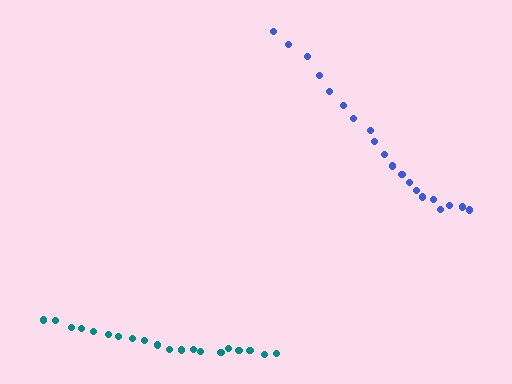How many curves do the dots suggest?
There are 2 distinct paths.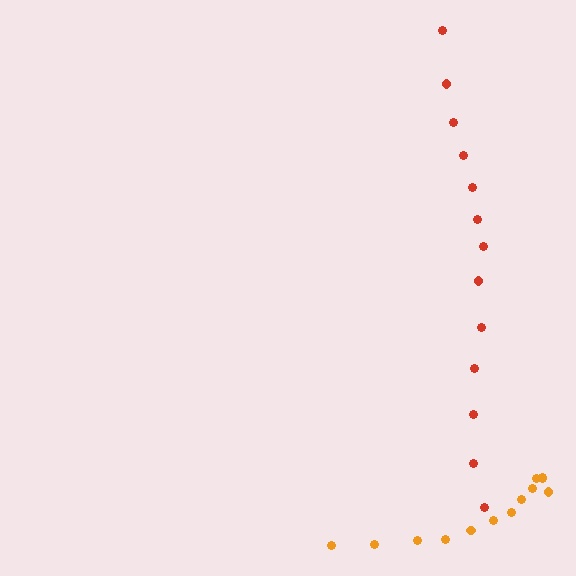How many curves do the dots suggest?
There are 2 distinct paths.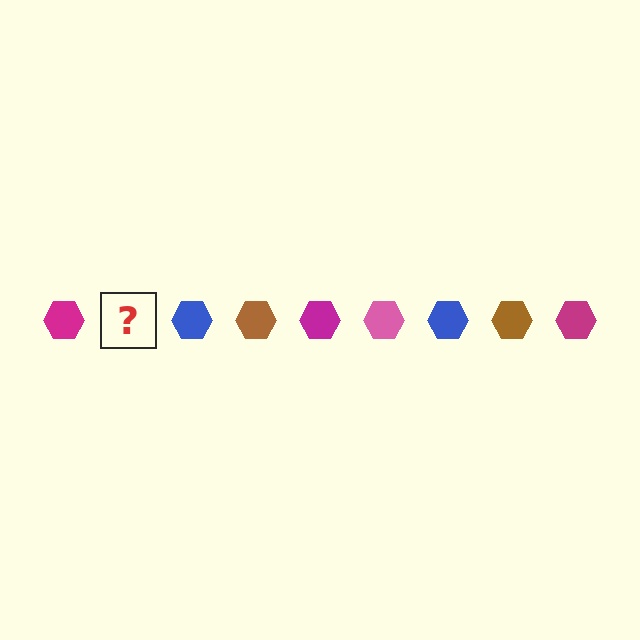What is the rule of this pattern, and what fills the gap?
The rule is that the pattern cycles through magenta, pink, blue, brown hexagons. The gap should be filled with a pink hexagon.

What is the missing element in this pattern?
The missing element is a pink hexagon.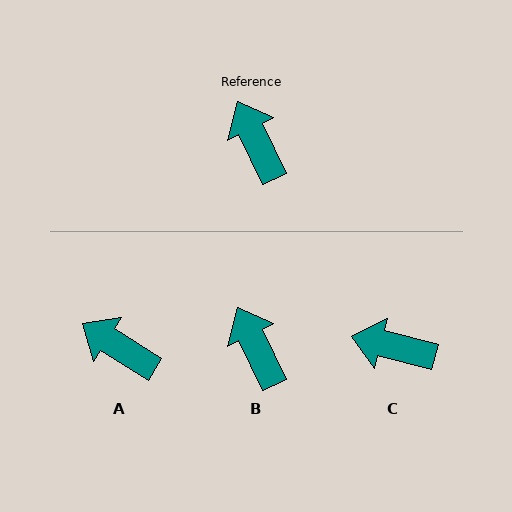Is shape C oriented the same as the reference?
No, it is off by about 50 degrees.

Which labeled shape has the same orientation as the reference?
B.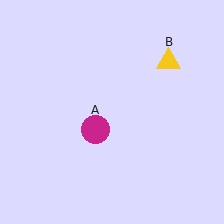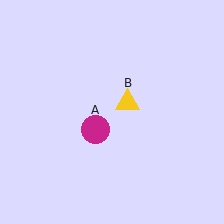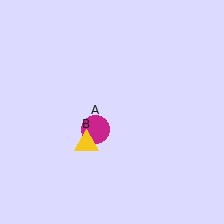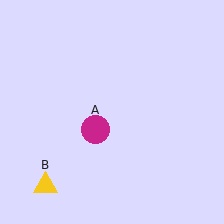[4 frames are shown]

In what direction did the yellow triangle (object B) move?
The yellow triangle (object B) moved down and to the left.